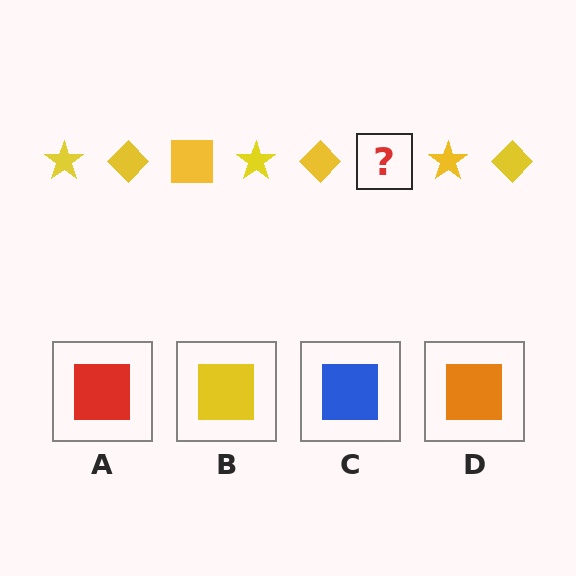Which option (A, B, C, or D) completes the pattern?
B.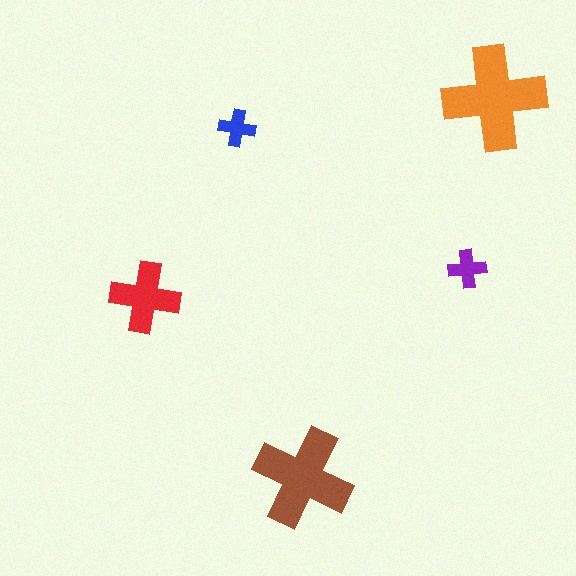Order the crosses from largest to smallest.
the orange one, the brown one, the red one, the purple one, the blue one.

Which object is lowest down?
The brown cross is bottommost.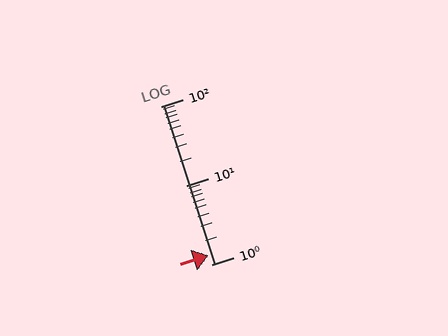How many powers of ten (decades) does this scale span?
The scale spans 2 decades, from 1 to 100.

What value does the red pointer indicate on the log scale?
The pointer indicates approximately 1.3.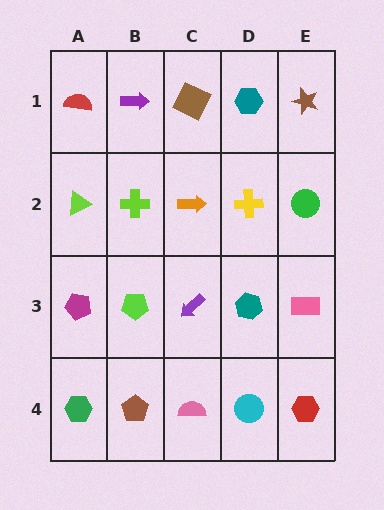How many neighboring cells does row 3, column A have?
3.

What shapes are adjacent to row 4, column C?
A purple arrow (row 3, column C), a brown pentagon (row 4, column B), a cyan circle (row 4, column D).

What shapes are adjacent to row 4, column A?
A magenta pentagon (row 3, column A), a brown pentagon (row 4, column B).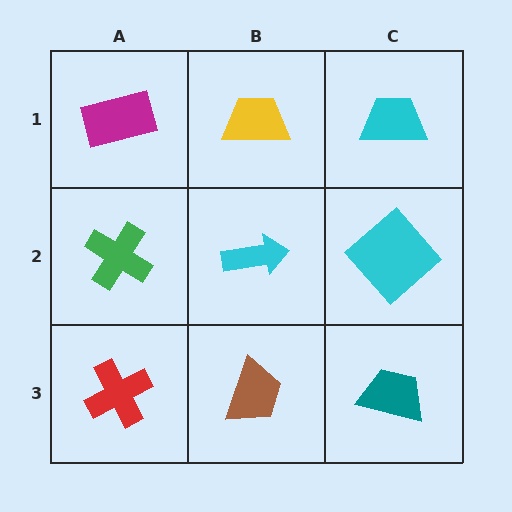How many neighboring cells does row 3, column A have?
2.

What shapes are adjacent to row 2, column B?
A yellow trapezoid (row 1, column B), a brown trapezoid (row 3, column B), a green cross (row 2, column A), a cyan diamond (row 2, column C).